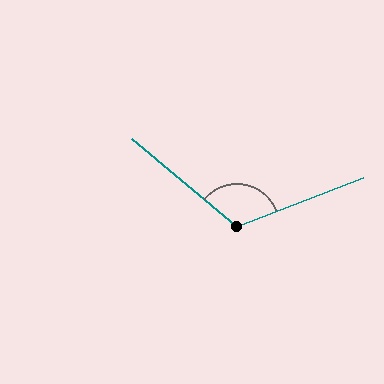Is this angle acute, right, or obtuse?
It is obtuse.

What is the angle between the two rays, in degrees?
Approximately 119 degrees.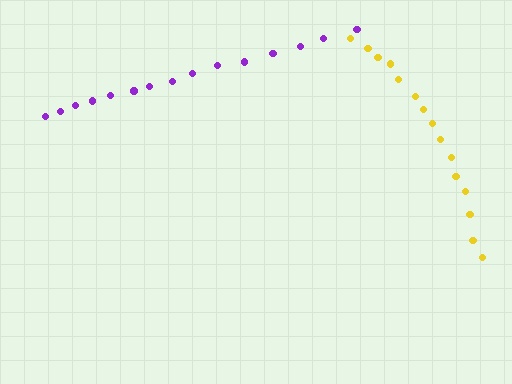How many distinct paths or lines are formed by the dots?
There are 2 distinct paths.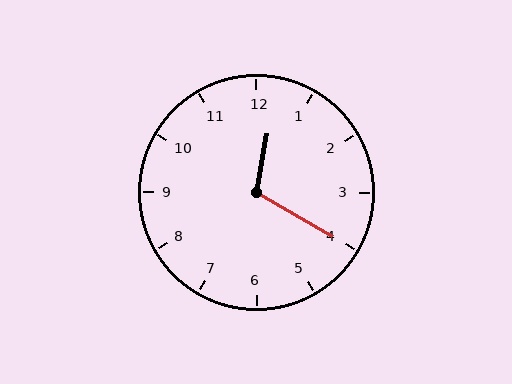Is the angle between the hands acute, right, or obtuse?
It is obtuse.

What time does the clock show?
12:20.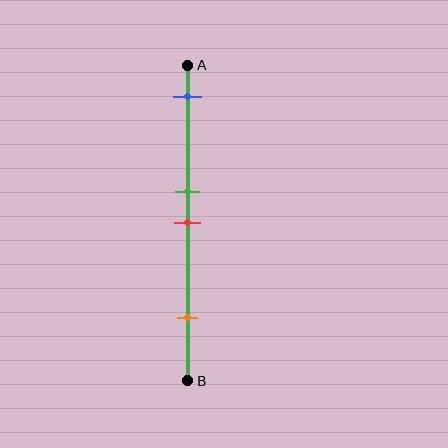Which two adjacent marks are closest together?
The green and red marks are the closest adjacent pair.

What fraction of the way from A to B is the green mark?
The green mark is approximately 40% (0.4) of the way from A to B.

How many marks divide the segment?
There are 4 marks dividing the segment.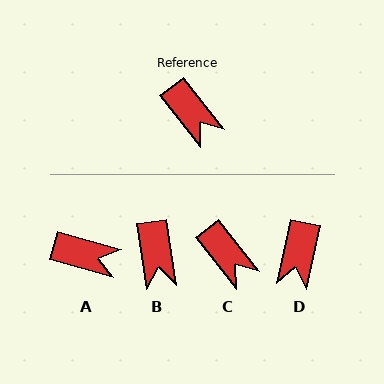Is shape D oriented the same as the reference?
No, it is off by about 50 degrees.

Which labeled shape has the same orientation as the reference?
C.